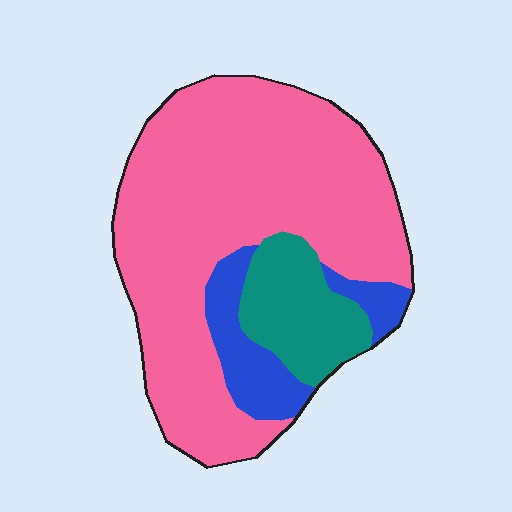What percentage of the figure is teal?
Teal takes up about one sixth (1/6) of the figure.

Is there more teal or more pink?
Pink.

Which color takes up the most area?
Pink, at roughly 70%.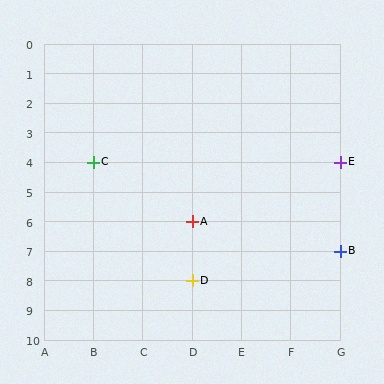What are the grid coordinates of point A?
Point A is at grid coordinates (D, 6).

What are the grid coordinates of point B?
Point B is at grid coordinates (G, 7).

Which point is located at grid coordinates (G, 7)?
Point B is at (G, 7).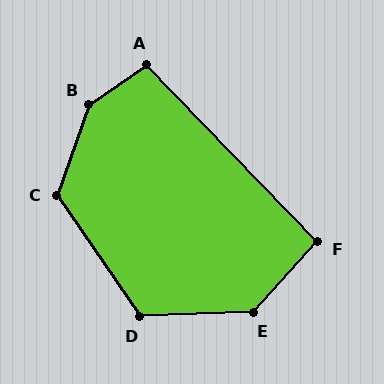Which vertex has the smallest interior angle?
F, at approximately 94 degrees.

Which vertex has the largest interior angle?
B, at approximately 144 degrees.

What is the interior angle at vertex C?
Approximately 126 degrees (obtuse).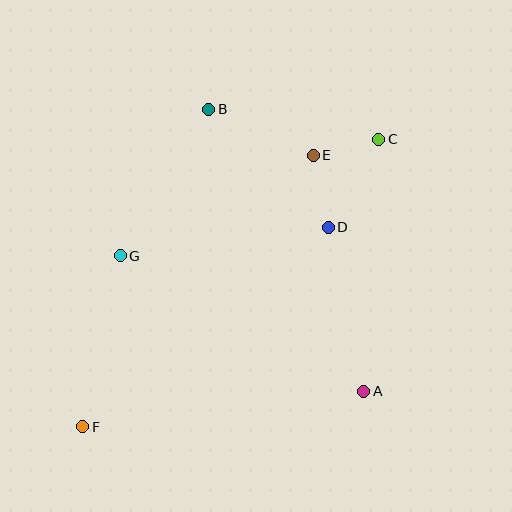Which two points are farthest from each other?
Points C and F are farthest from each other.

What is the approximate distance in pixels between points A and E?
The distance between A and E is approximately 241 pixels.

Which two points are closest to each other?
Points C and E are closest to each other.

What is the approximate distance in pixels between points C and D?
The distance between C and D is approximately 102 pixels.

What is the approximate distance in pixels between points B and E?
The distance between B and E is approximately 114 pixels.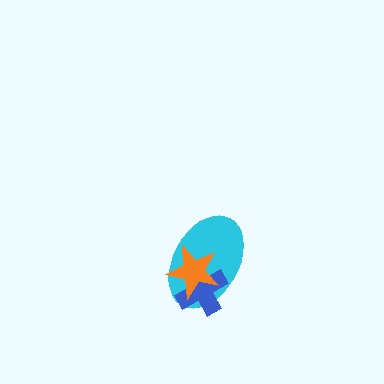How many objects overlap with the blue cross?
2 objects overlap with the blue cross.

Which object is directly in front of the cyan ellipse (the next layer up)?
The blue cross is directly in front of the cyan ellipse.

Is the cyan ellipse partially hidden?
Yes, it is partially covered by another shape.